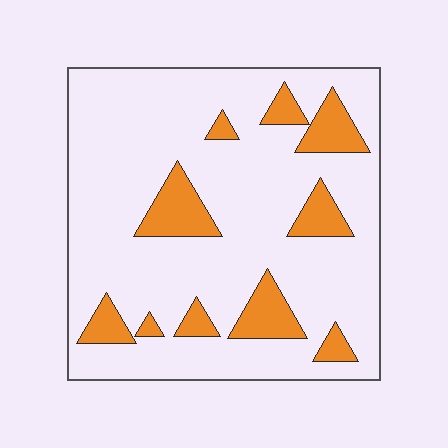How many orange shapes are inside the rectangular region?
10.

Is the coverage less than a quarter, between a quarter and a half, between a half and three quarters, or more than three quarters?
Less than a quarter.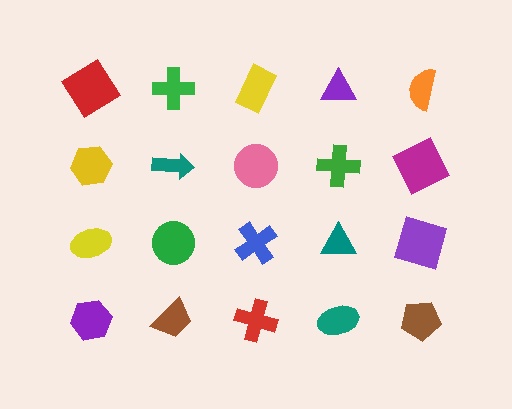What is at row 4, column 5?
A brown pentagon.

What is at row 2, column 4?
A green cross.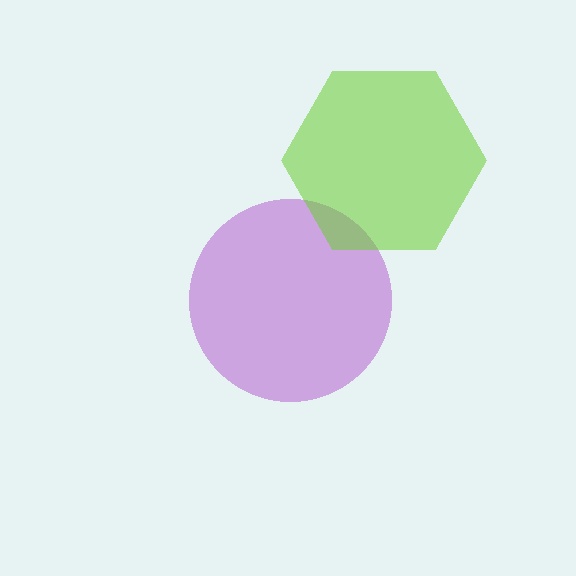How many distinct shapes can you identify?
There are 2 distinct shapes: a purple circle, a lime hexagon.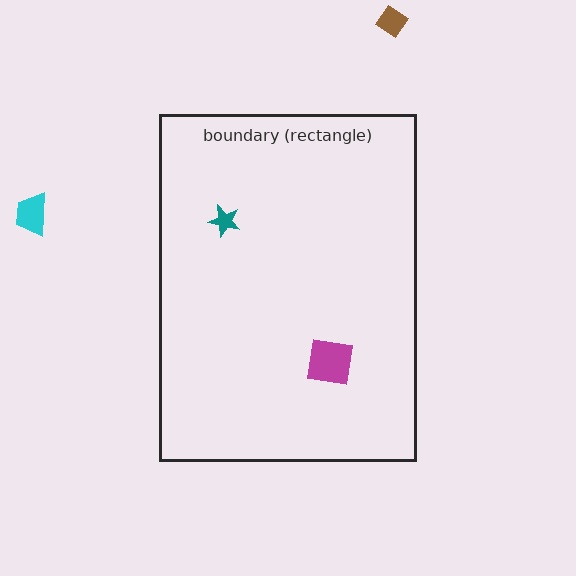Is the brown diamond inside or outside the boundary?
Outside.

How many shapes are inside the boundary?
2 inside, 2 outside.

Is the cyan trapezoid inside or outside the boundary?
Outside.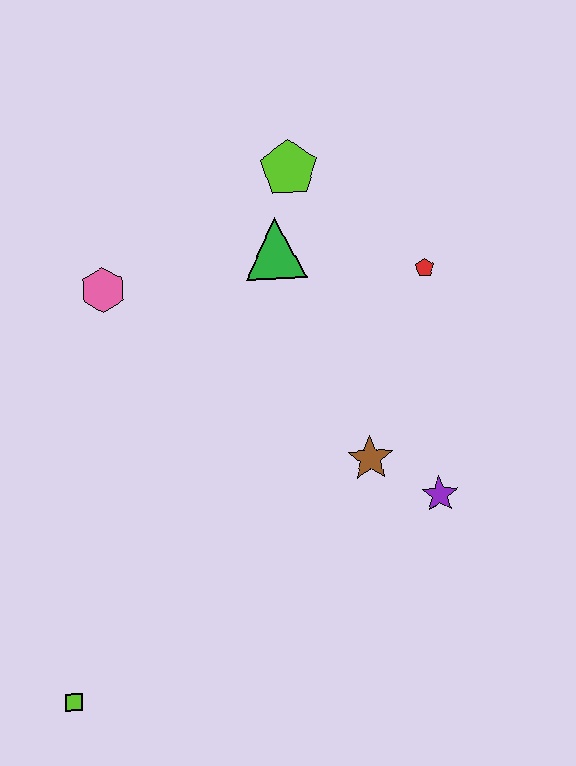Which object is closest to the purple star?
The brown star is closest to the purple star.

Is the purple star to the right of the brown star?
Yes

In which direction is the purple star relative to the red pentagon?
The purple star is below the red pentagon.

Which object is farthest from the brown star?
The lime square is farthest from the brown star.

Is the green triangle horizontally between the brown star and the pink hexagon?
Yes